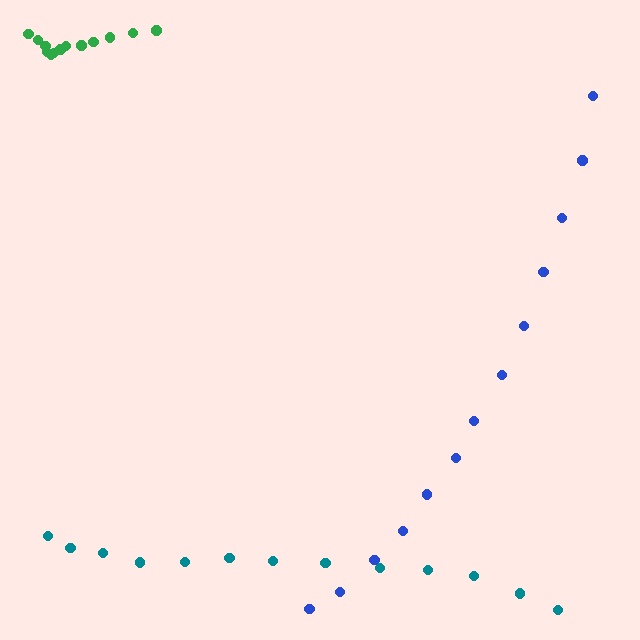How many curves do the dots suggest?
There are 3 distinct paths.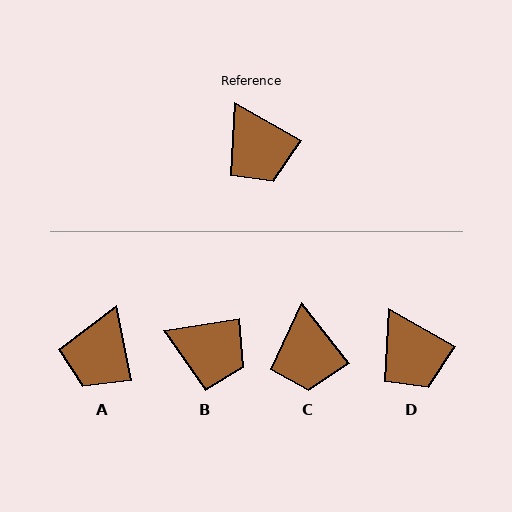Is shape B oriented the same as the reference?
No, it is off by about 38 degrees.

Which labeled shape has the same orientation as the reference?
D.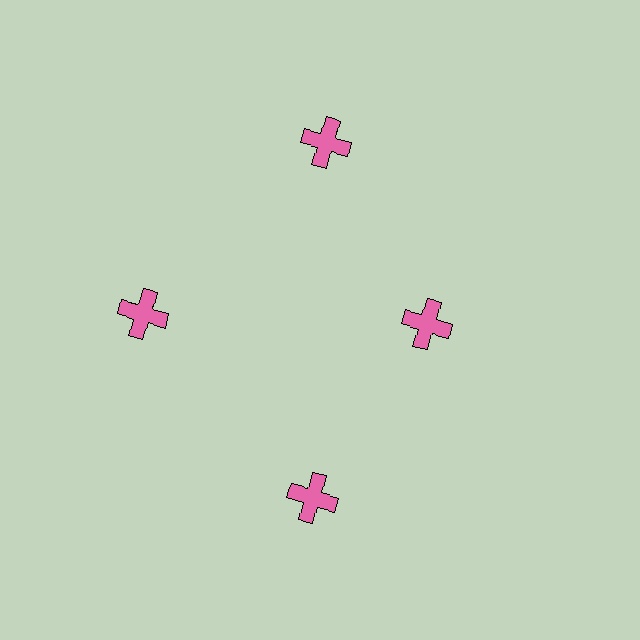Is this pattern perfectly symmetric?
No. The 4 pink crosses are arranged in a ring, but one element near the 3 o'clock position is pulled inward toward the center, breaking the 4-fold rotational symmetry.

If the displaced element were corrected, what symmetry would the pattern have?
It would have 4-fold rotational symmetry — the pattern would map onto itself every 90 degrees.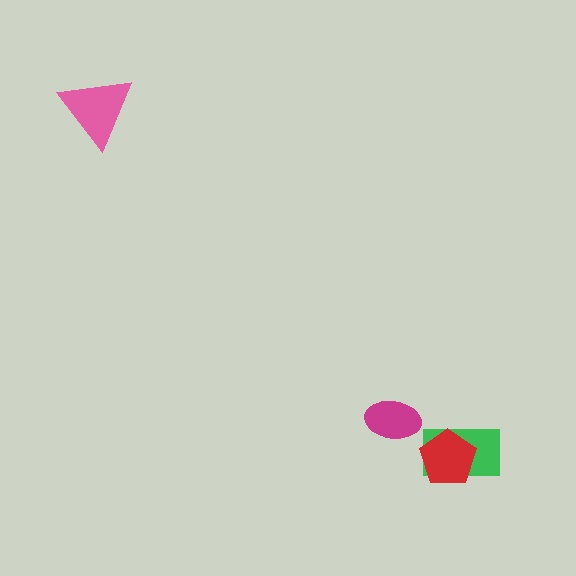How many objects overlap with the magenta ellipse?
0 objects overlap with the magenta ellipse.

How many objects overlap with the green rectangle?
1 object overlaps with the green rectangle.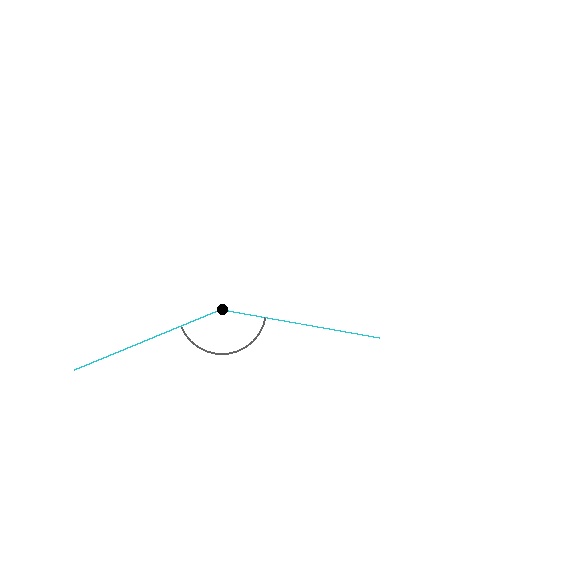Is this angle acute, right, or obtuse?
It is obtuse.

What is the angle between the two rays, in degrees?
Approximately 147 degrees.